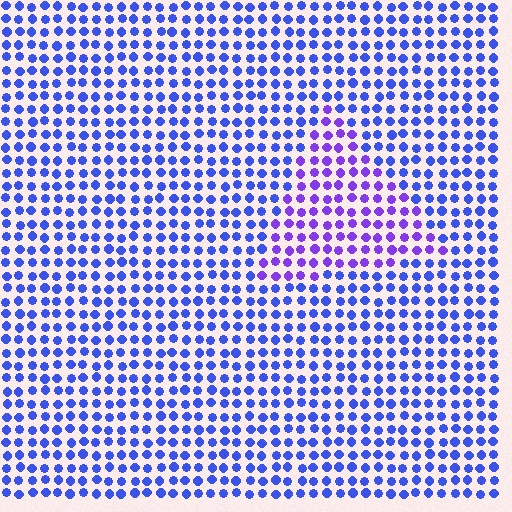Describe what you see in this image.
The image is filled with small blue elements in a uniform arrangement. A triangle-shaped region is visible where the elements are tinted to a slightly different hue, forming a subtle color boundary.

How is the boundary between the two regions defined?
The boundary is defined purely by a slight shift in hue (about 34 degrees). Spacing, size, and orientation are identical on both sides.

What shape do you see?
I see a triangle.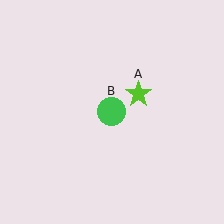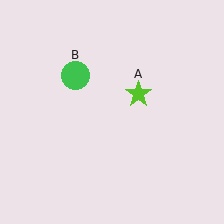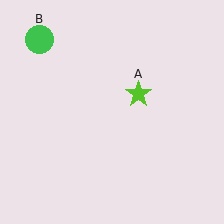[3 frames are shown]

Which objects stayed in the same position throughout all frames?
Lime star (object A) remained stationary.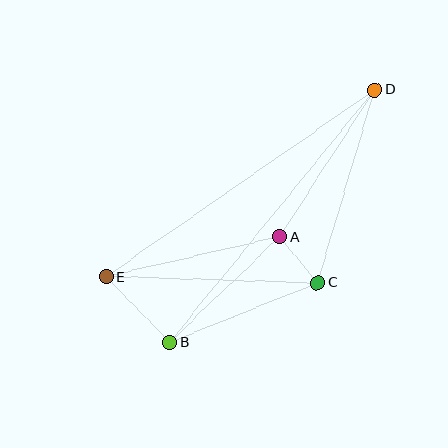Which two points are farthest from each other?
Points D and E are farthest from each other.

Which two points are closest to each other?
Points A and C are closest to each other.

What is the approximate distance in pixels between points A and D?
The distance between A and D is approximately 175 pixels.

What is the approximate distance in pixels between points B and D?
The distance between B and D is approximately 325 pixels.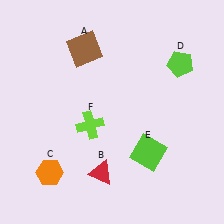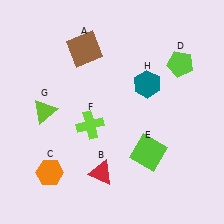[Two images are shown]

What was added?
A lime triangle (G), a teal hexagon (H) were added in Image 2.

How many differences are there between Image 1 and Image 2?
There are 2 differences between the two images.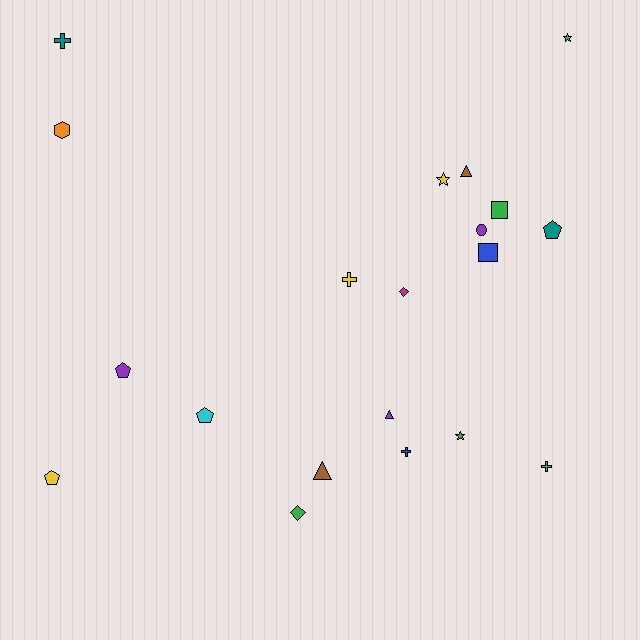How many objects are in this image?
There are 20 objects.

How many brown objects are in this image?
There are 2 brown objects.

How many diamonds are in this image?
There are 2 diamonds.